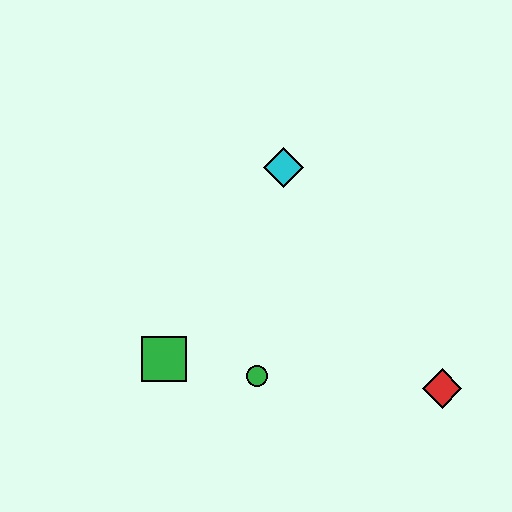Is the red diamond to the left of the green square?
No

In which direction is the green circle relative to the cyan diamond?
The green circle is below the cyan diamond.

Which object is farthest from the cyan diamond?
The red diamond is farthest from the cyan diamond.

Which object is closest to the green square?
The green circle is closest to the green square.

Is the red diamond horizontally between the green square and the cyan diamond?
No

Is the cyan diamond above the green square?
Yes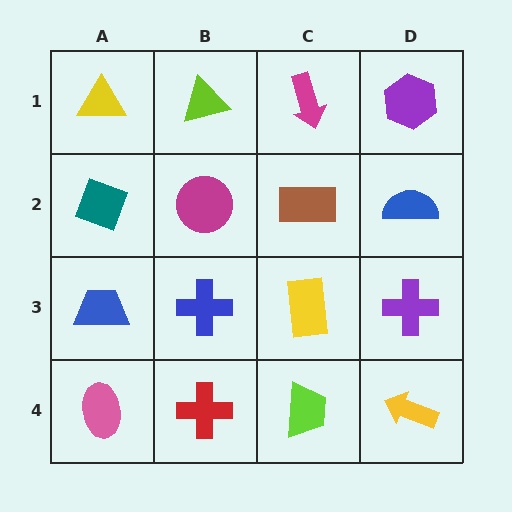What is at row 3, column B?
A blue cross.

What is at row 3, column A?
A blue trapezoid.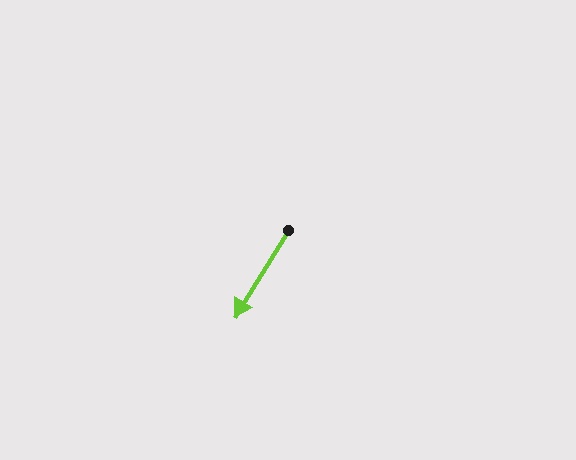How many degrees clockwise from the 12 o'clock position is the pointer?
Approximately 212 degrees.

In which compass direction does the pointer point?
Southwest.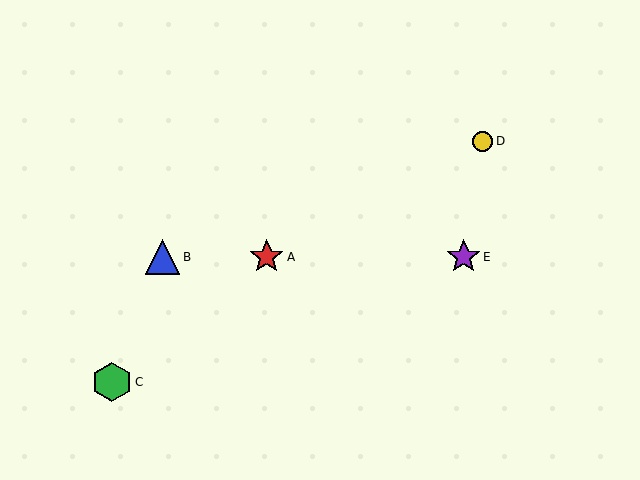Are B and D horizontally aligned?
No, B is at y≈257 and D is at y≈141.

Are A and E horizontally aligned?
Yes, both are at y≈257.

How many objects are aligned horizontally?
3 objects (A, B, E) are aligned horizontally.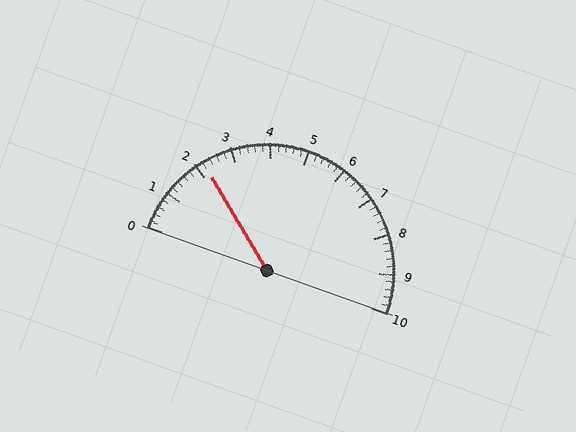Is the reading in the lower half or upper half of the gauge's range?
The reading is in the lower half of the range (0 to 10).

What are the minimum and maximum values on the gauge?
The gauge ranges from 0 to 10.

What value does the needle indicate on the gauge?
The needle indicates approximately 2.2.